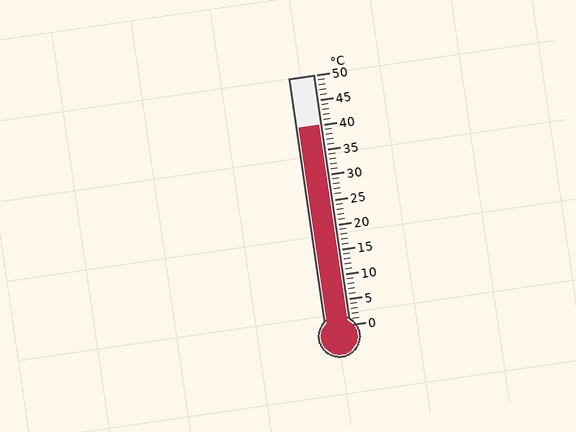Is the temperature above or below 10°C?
The temperature is above 10°C.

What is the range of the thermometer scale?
The thermometer scale ranges from 0°C to 50°C.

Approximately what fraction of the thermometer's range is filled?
The thermometer is filled to approximately 80% of its range.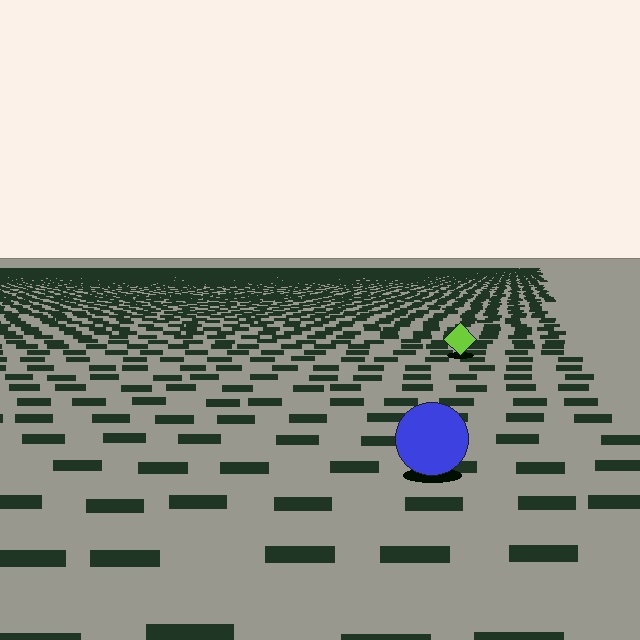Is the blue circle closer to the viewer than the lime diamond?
Yes. The blue circle is closer — you can tell from the texture gradient: the ground texture is coarser near it.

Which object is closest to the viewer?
The blue circle is closest. The texture marks near it are larger and more spread out.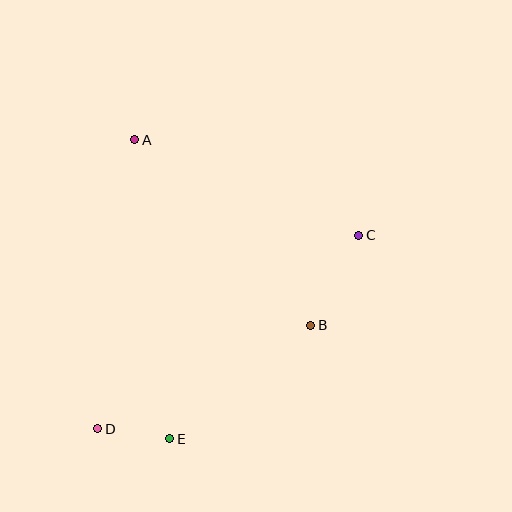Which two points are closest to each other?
Points D and E are closest to each other.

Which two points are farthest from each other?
Points C and D are farthest from each other.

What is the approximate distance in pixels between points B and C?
The distance between B and C is approximately 102 pixels.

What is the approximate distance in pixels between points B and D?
The distance between B and D is approximately 237 pixels.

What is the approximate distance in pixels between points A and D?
The distance between A and D is approximately 291 pixels.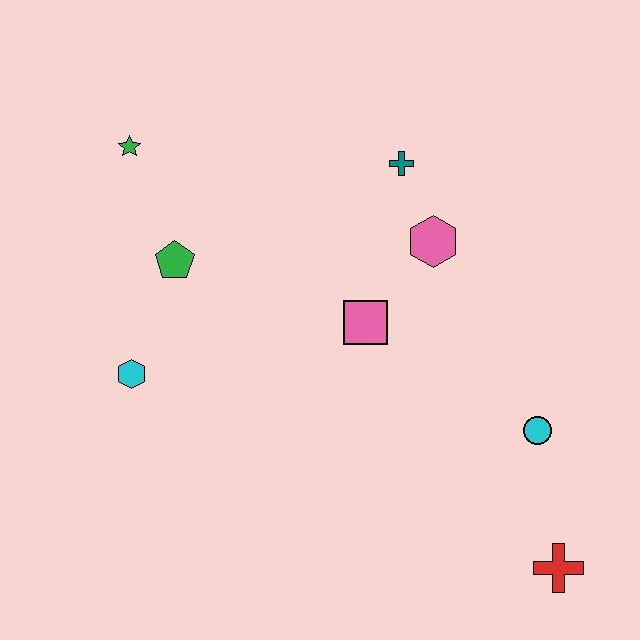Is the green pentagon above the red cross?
Yes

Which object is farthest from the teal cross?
The red cross is farthest from the teal cross.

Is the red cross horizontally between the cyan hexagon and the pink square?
No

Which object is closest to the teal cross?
The pink hexagon is closest to the teal cross.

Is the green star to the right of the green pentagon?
No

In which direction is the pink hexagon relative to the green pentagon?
The pink hexagon is to the right of the green pentagon.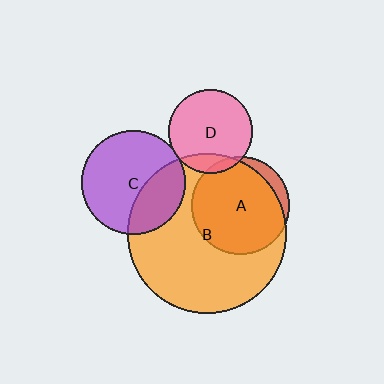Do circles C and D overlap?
Yes.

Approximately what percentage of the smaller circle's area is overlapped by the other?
Approximately 5%.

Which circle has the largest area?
Circle B (orange).